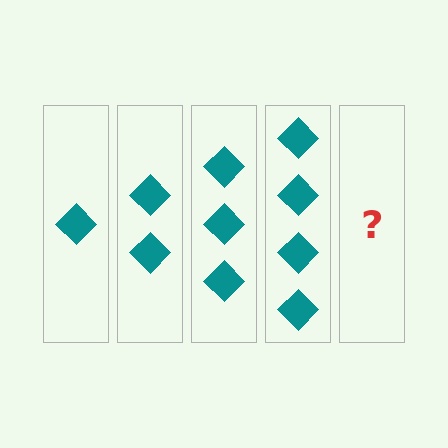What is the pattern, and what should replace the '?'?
The pattern is that each step adds one more diamond. The '?' should be 5 diamonds.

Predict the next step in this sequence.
The next step is 5 diamonds.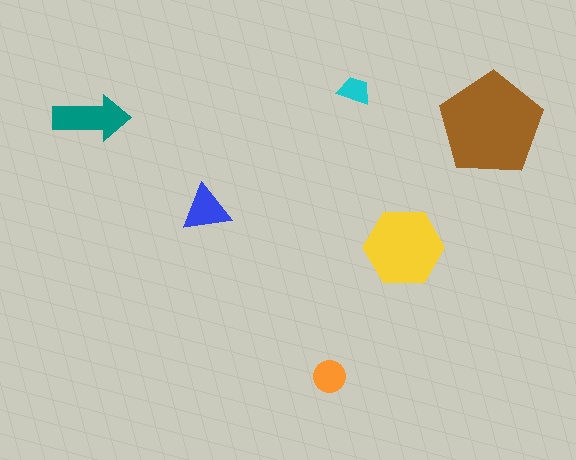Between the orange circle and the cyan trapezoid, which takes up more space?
The orange circle.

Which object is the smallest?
The cyan trapezoid.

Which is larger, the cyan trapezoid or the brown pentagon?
The brown pentagon.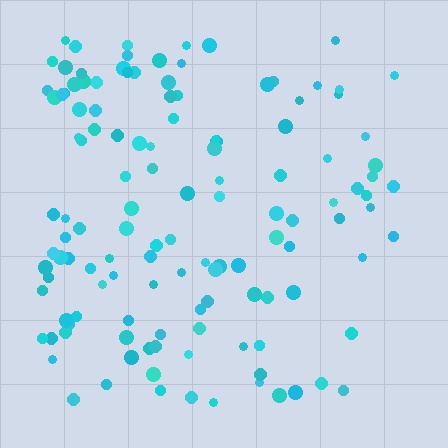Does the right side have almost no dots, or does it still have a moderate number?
Still a moderate number, just noticeably fewer than the left.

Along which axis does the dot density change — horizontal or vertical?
Horizontal.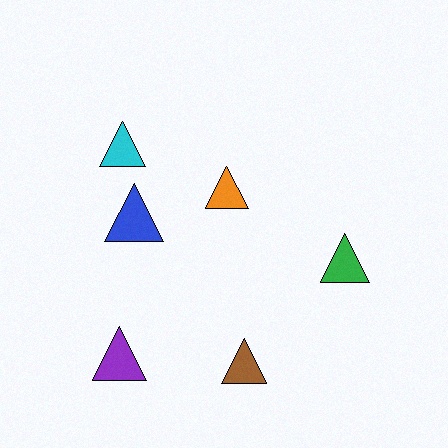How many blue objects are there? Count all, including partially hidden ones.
There is 1 blue object.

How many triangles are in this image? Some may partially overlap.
There are 6 triangles.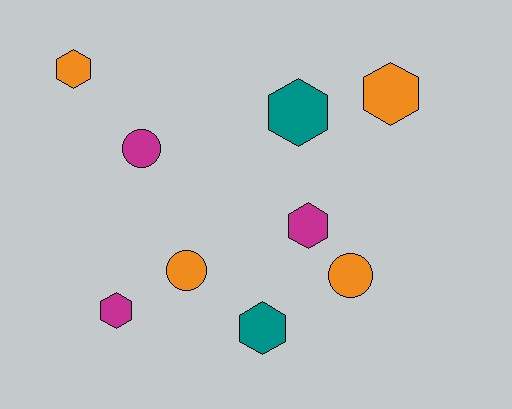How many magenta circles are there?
There is 1 magenta circle.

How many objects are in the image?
There are 9 objects.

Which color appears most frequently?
Orange, with 4 objects.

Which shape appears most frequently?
Hexagon, with 6 objects.